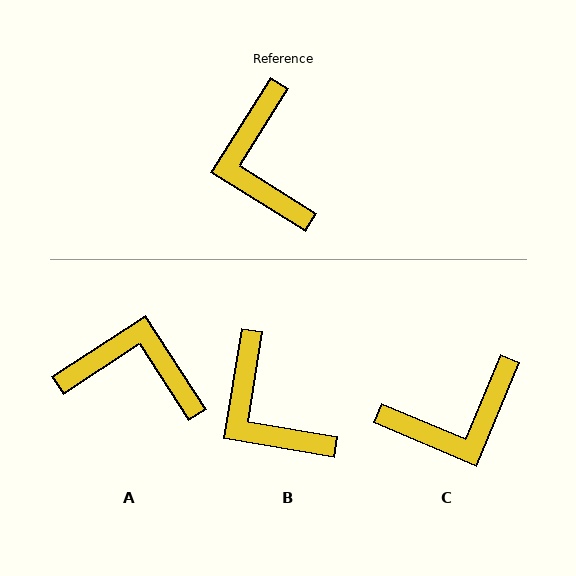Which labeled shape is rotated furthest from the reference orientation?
A, about 115 degrees away.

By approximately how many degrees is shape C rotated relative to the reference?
Approximately 99 degrees counter-clockwise.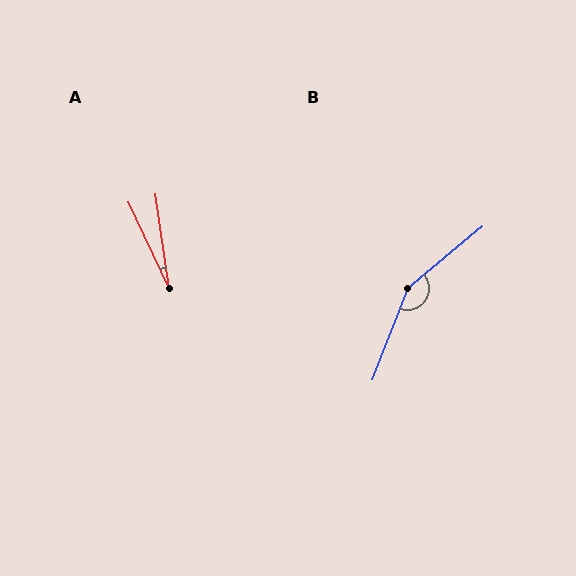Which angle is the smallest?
A, at approximately 18 degrees.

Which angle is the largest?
B, at approximately 150 degrees.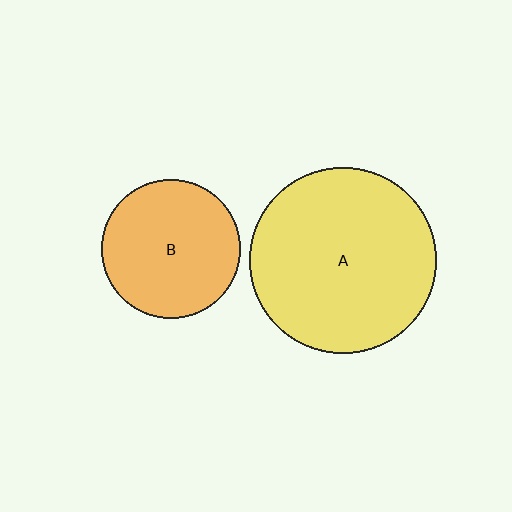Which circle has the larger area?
Circle A (yellow).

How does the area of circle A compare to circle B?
Approximately 1.8 times.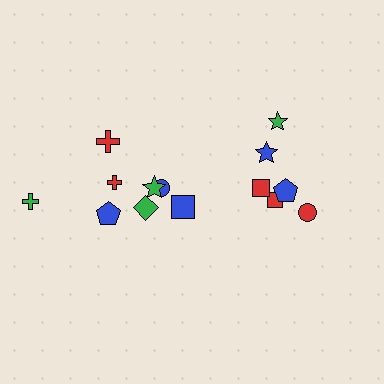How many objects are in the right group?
There are 6 objects.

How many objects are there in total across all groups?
There are 14 objects.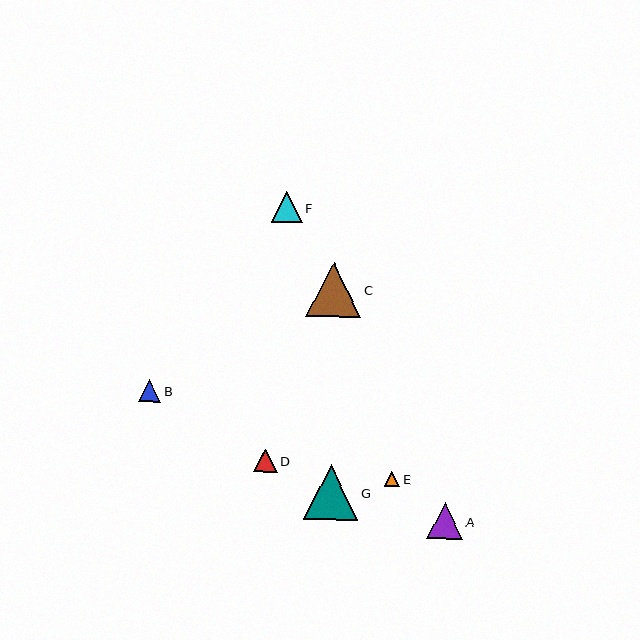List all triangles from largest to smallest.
From largest to smallest: C, G, A, F, D, B, E.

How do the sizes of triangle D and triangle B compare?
Triangle D and triangle B are approximately the same size.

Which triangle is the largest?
Triangle C is the largest with a size of approximately 55 pixels.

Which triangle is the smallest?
Triangle E is the smallest with a size of approximately 16 pixels.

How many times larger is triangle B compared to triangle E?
Triangle B is approximately 1.4 times the size of triangle E.